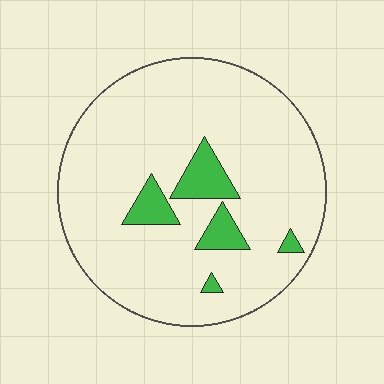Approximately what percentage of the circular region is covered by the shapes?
Approximately 10%.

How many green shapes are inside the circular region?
5.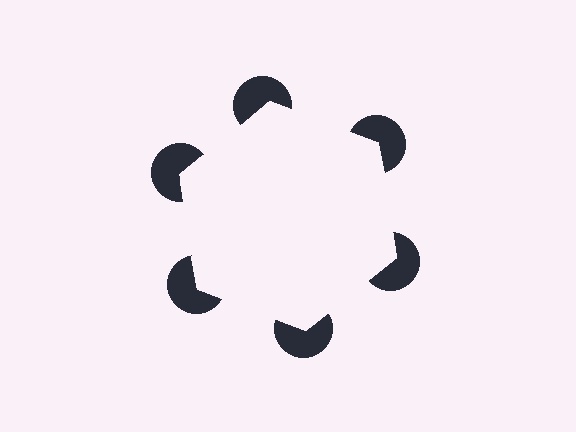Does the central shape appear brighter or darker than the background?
It typically appears slightly brighter than the background, even though no actual brightness change is drawn.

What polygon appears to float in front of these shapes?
An illusory hexagon — its edges are inferred from the aligned wedge cuts in the pac-man discs, not physically drawn.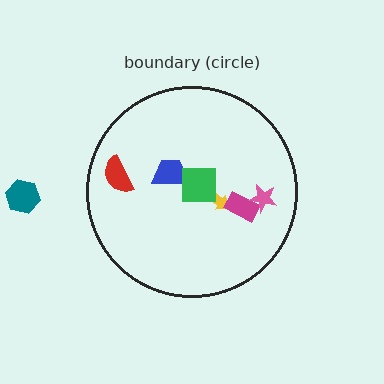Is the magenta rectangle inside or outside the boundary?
Inside.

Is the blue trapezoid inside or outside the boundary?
Inside.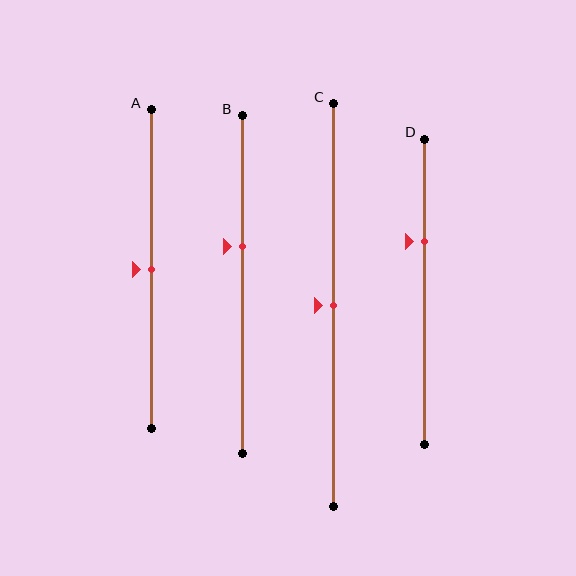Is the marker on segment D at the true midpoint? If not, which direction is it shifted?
No, the marker on segment D is shifted upward by about 16% of the segment length.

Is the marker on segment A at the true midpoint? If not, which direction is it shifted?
Yes, the marker on segment A is at the true midpoint.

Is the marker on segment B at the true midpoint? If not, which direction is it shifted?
No, the marker on segment B is shifted upward by about 11% of the segment length.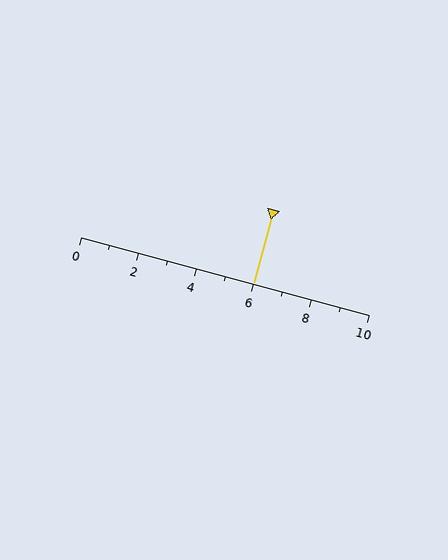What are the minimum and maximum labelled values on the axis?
The axis runs from 0 to 10.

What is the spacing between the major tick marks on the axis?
The major ticks are spaced 2 apart.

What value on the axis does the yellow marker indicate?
The marker indicates approximately 6.